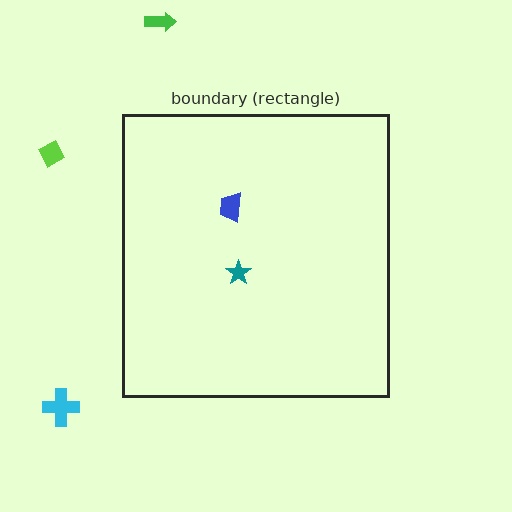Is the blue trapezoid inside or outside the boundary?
Inside.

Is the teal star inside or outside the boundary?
Inside.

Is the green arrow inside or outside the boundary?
Outside.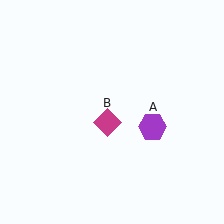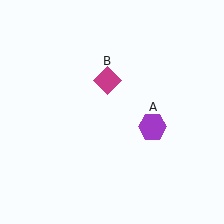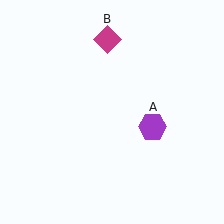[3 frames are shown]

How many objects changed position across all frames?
1 object changed position: magenta diamond (object B).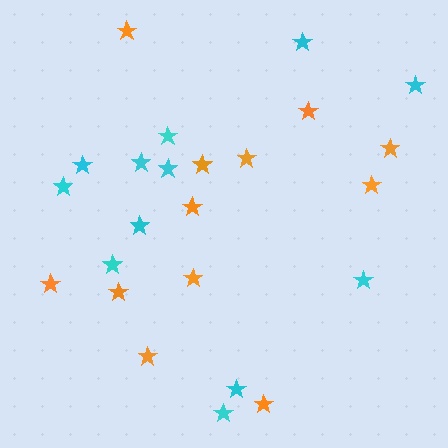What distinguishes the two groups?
There are 2 groups: one group of cyan stars (12) and one group of orange stars (12).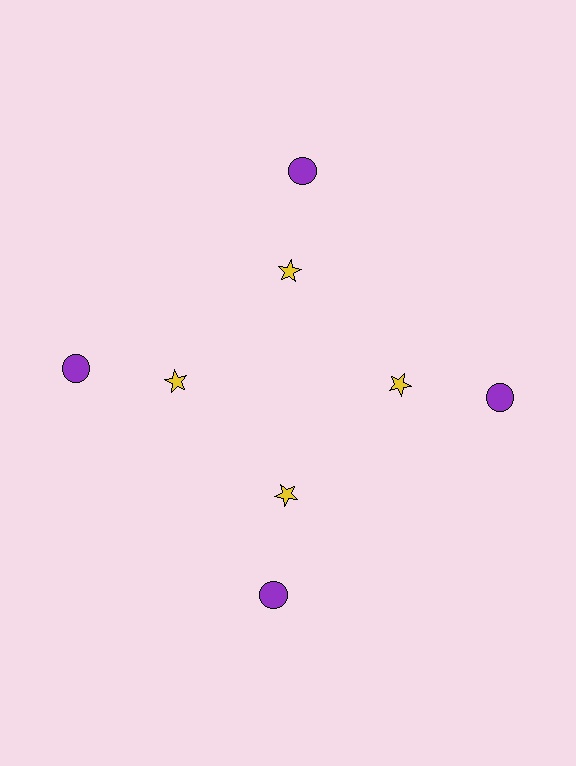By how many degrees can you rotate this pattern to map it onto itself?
The pattern maps onto itself every 90 degrees of rotation.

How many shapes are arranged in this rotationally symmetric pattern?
There are 8 shapes, arranged in 4 groups of 2.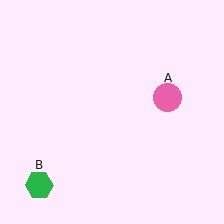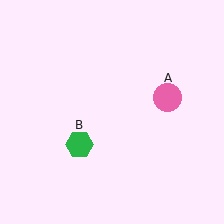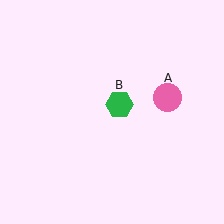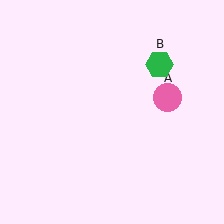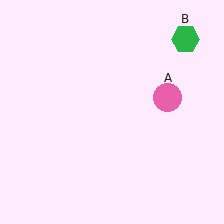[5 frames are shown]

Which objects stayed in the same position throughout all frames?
Pink circle (object A) remained stationary.